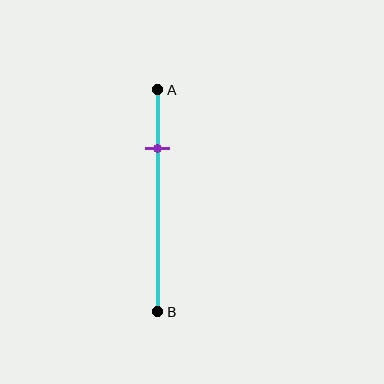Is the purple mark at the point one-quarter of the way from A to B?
Yes, the mark is approximately at the one-quarter point.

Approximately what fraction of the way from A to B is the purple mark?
The purple mark is approximately 25% of the way from A to B.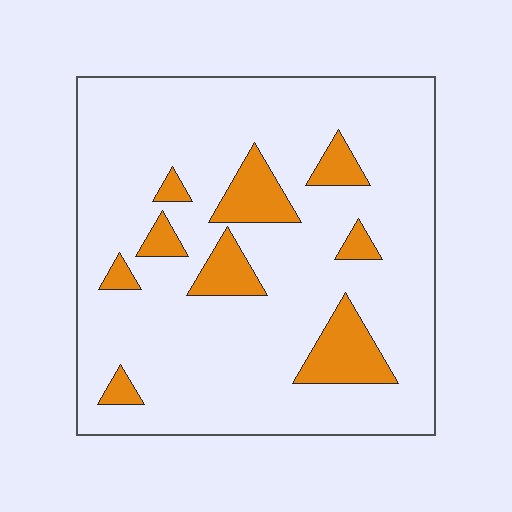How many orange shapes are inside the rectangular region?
9.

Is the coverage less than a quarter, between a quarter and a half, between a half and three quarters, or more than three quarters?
Less than a quarter.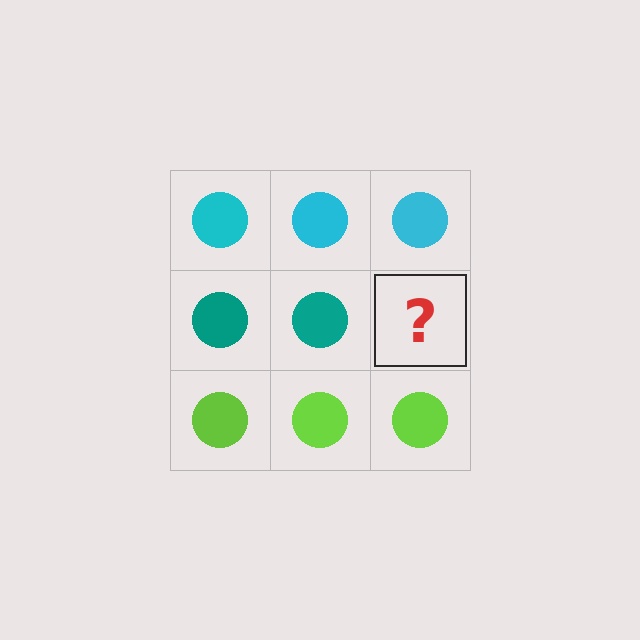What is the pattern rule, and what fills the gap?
The rule is that each row has a consistent color. The gap should be filled with a teal circle.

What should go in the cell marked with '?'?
The missing cell should contain a teal circle.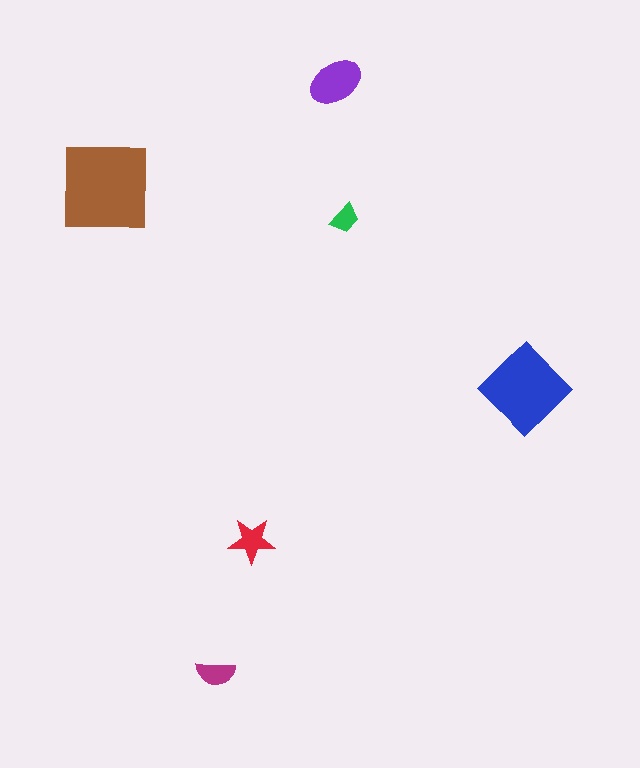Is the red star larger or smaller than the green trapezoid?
Larger.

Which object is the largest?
The brown square.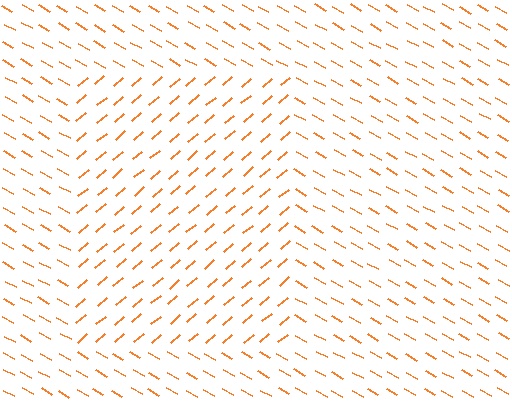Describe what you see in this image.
The image is filled with small orange line segments. A rectangle region in the image has lines oriented differently from the surrounding lines, creating a visible texture boundary.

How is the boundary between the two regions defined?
The boundary is defined purely by a change in line orientation (approximately 69 degrees difference). All lines are the same color and thickness.